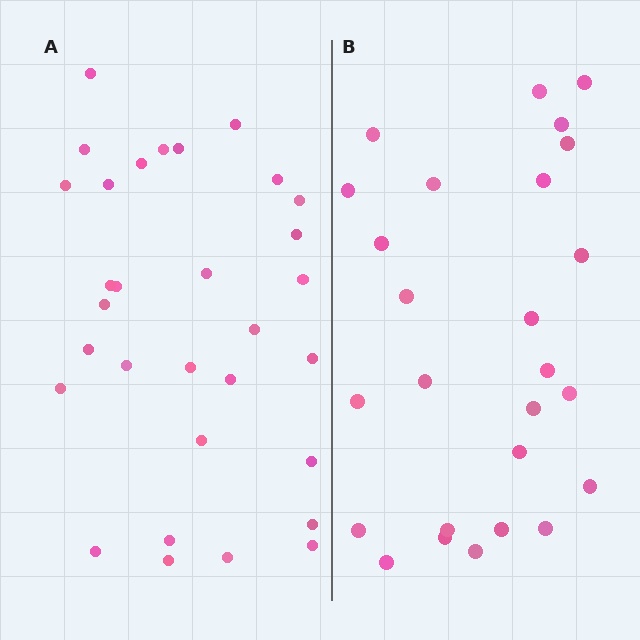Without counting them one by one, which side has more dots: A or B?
Region A (the left region) has more dots.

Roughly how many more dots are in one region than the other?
Region A has about 5 more dots than region B.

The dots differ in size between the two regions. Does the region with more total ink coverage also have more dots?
No. Region B has more total ink coverage because its dots are larger, but region A actually contains more individual dots. Total area can be misleading — the number of items is what matters here.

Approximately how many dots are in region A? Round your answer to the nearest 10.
About 30 dots. (The exact count is 31, which rounds to 30.)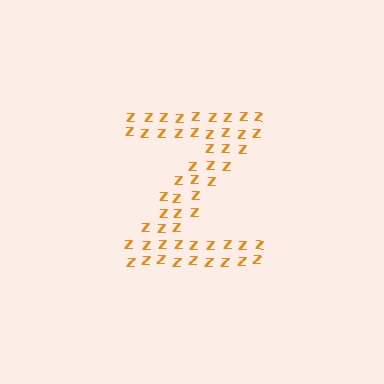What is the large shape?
The large shape is the letter Z.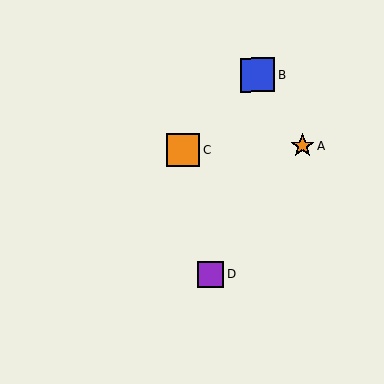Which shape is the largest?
The blue square (labeled B) is the largest.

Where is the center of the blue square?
The center of the blue square is at (258, 75).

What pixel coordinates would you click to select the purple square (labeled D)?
Click at (210, 274) to select the purple square D.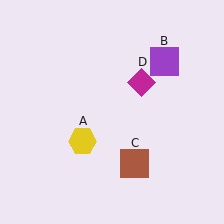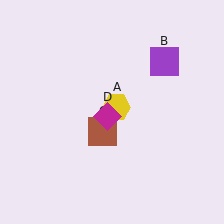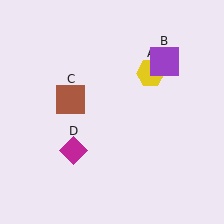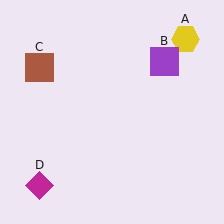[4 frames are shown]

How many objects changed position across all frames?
3 objects changed position: yellow hexagon (object A), brown square (object C), magenta diamond (object D).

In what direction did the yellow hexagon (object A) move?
The yellow hexagon (object A) moved up and to the right.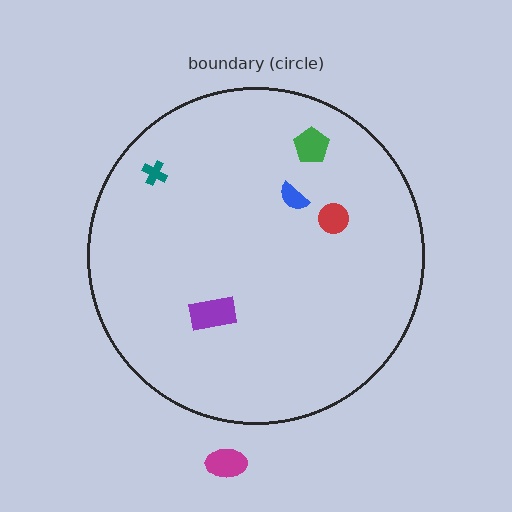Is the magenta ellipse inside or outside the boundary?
Outside.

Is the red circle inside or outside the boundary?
Inside.